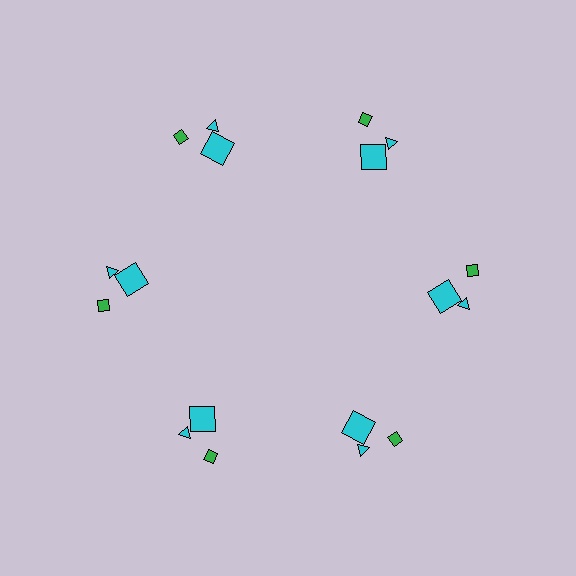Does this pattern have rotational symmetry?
Yes, this pattern has 6-fold rotational symmetry. It looks the same after rotating 60 degrees around the center.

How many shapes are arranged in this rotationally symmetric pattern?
There are 18 shapes, arranged in 6 groups of 3.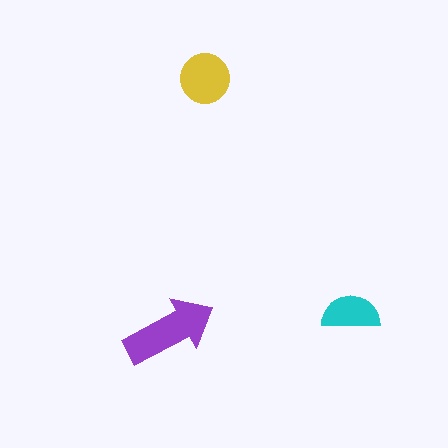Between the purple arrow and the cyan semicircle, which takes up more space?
The purple arrow.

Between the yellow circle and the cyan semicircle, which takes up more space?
The yellow circle.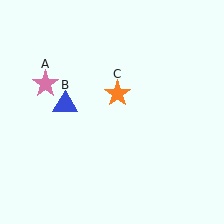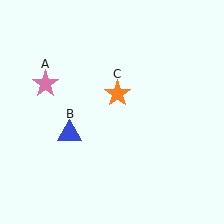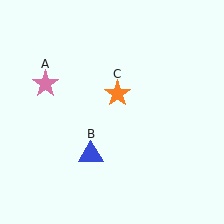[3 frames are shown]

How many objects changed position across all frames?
1 object changed position: blue triangle (object B).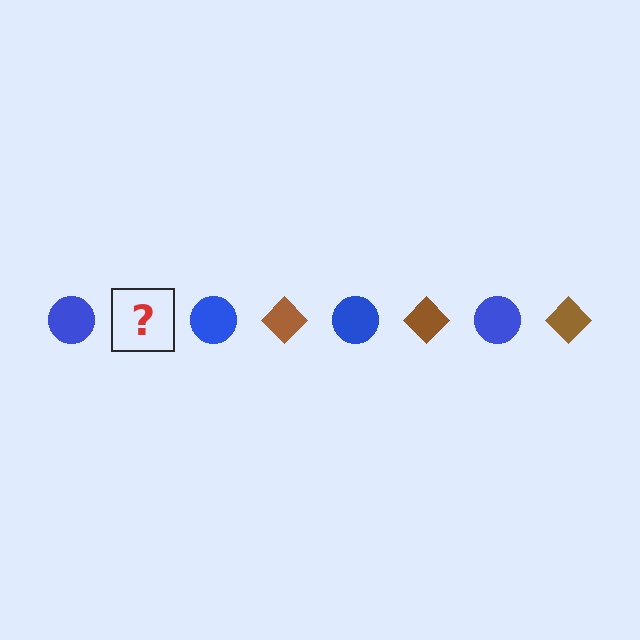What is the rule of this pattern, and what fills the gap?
The rule is that the pattern alternates between blue circle and brown diamond. The gap should be filled with a brown diamond.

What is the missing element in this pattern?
The missing element is a brown diamond.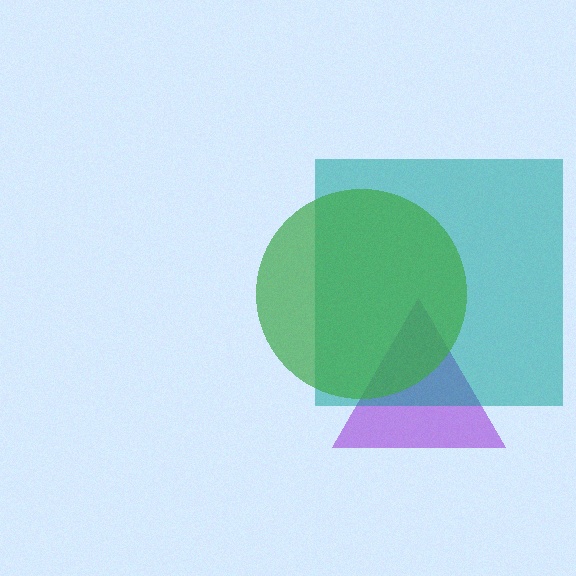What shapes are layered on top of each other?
The layered shapes are: a purple triangle, a teal square, a green circle.